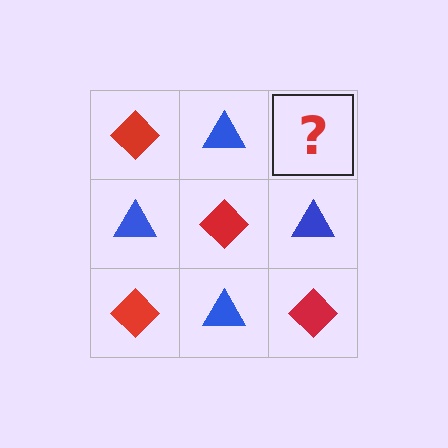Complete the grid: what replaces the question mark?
The question mark should be replaced with a red diamond.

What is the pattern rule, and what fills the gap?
The rule is that it alternates red diamond and blue triangle in a checkerboard pattern. The gap should be filled with a red diamond.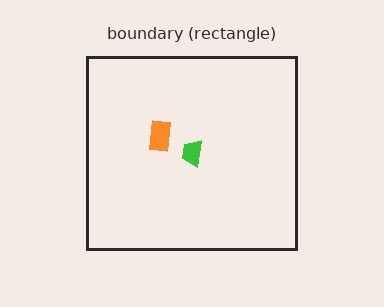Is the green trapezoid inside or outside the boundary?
Inside.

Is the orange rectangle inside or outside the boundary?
Inside.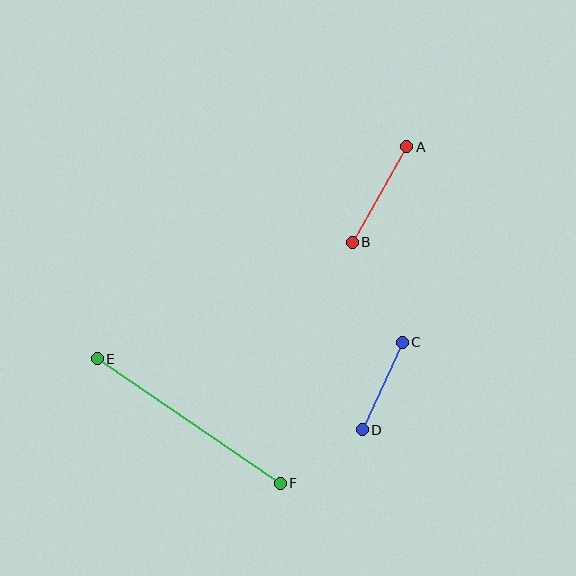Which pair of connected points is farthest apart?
Points E and F are farthest apart.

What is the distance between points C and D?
The distance is approximately 96 pixels.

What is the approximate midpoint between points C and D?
The midpoint is at approximately (382, 386) pixels.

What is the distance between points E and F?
The distance is approximately 221 pixels.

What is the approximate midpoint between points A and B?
The midpoint is at approximately (379, 194) pixels.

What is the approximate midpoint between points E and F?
The midpoint is at approximately (189, 421) pixels.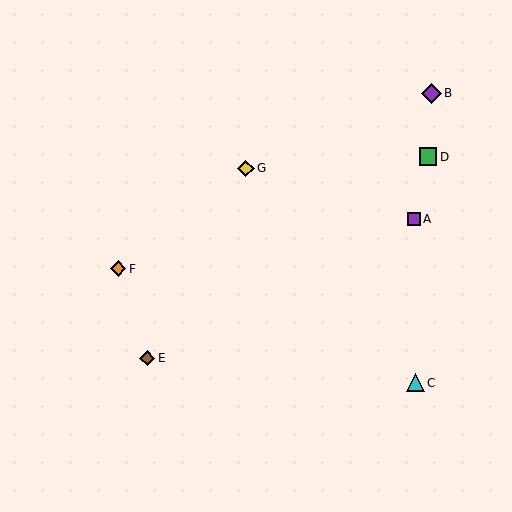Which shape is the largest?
The purple diamond (labeled B) is the largest.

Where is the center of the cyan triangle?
The center of the cyan triangle is at (415, 383).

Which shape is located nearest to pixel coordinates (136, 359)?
The brown diamond (labeled E) at (147, 358) is nearest to that location.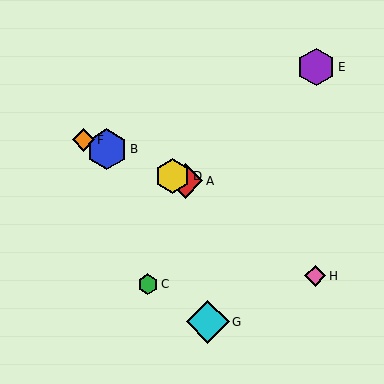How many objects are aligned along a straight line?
4 objects (A, B, D, F) are aligned along a straight line.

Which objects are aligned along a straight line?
Objects A, B, D, F are aligned along a straight line.